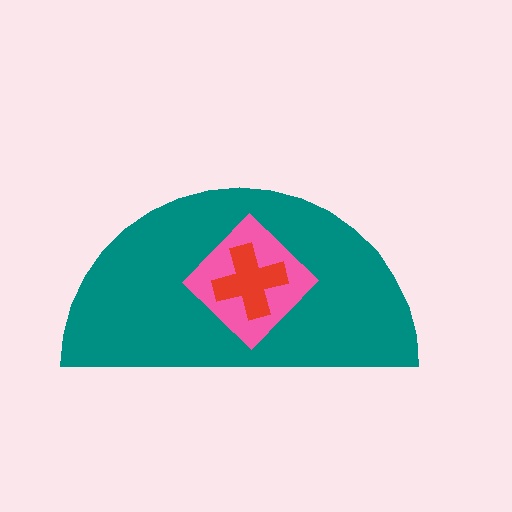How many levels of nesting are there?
3.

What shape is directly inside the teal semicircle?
The pink diamond.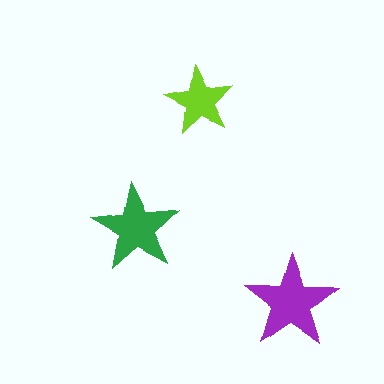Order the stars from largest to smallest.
the purple one, the green one, the lime one.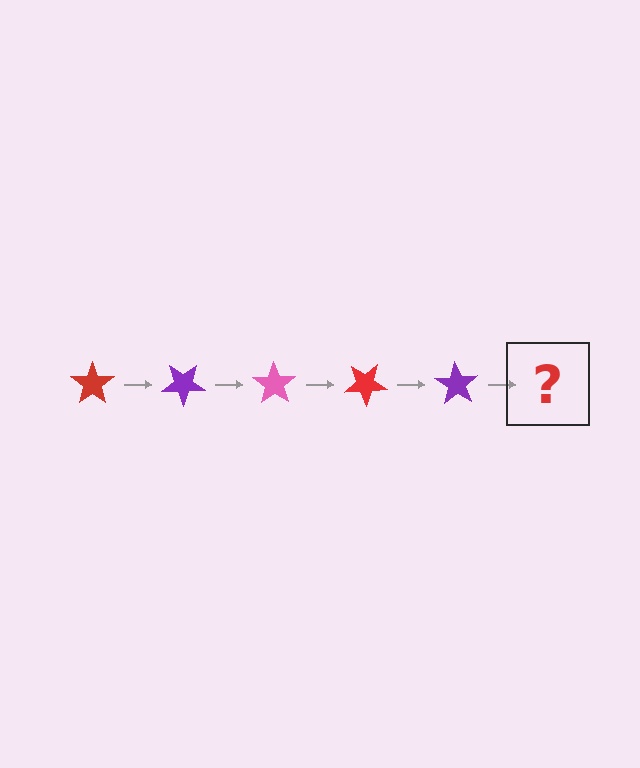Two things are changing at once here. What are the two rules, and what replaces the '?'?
The two rules are that it rotates 35 degrees each step and the color cycles through red, purple, and pink. The '?' should be a pink star, rotated 175 degrees from the start.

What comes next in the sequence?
The next element should be a pink star, rotated 175 degrees from the start.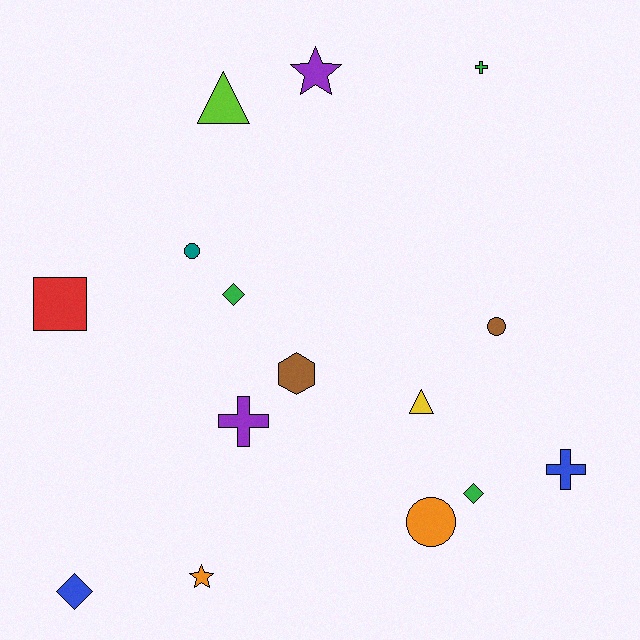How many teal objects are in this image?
There is 1 teal object.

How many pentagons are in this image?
There are no pentagons.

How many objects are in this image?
There are 15 objects.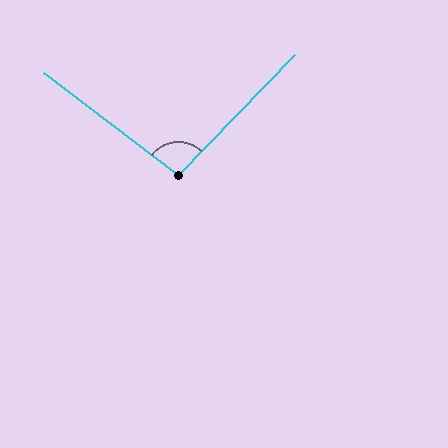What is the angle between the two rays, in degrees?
Approximately 97 degrees.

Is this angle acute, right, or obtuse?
It is obtuse.